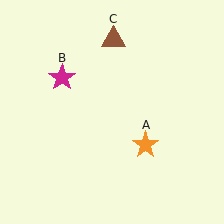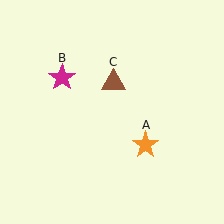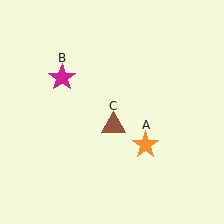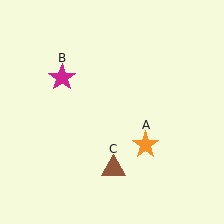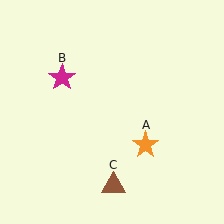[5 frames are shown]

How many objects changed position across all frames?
1 object changed position: brown triangle (object C).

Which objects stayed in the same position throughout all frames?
Orange star (object A) and magenta star (object B) remained stationary.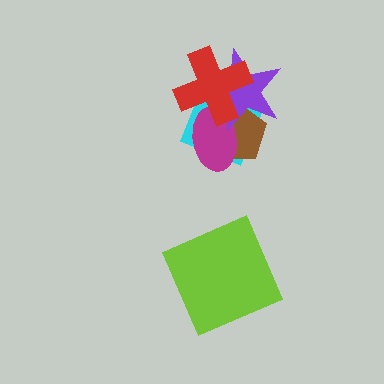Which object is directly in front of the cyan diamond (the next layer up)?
The brown pentagon is directly in front of the cyan diamond.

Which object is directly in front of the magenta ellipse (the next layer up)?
The purple star is directly in front of the magenta ellipse.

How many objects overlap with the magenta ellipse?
4 objects overlap with the magenta ellipse.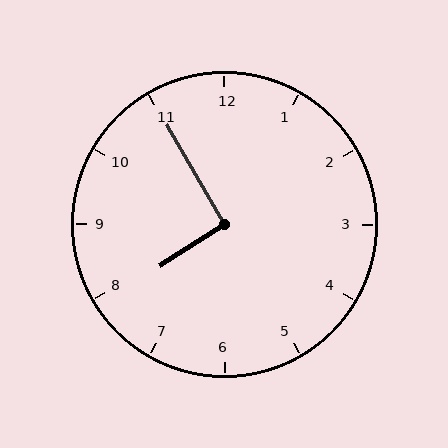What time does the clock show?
7:55.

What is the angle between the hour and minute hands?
Approximately 92 degrees.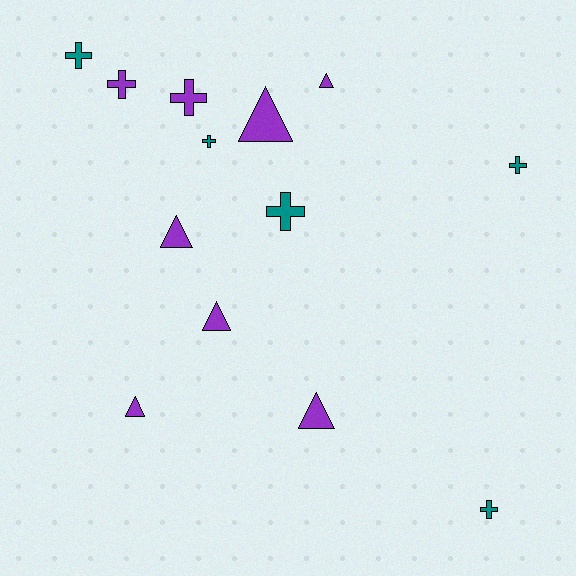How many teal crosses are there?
There are 5 teal crosses.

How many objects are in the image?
There are 13 objects.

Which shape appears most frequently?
Cross, with 7 objects.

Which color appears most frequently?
Purple, with 8 objects.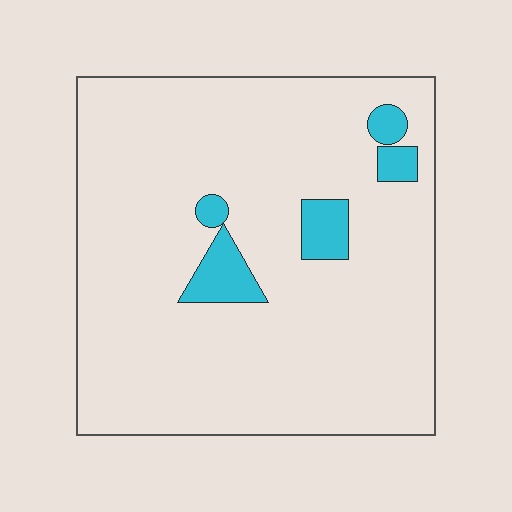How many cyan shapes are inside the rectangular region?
5.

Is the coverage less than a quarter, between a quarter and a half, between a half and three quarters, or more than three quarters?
Less than a quarter.